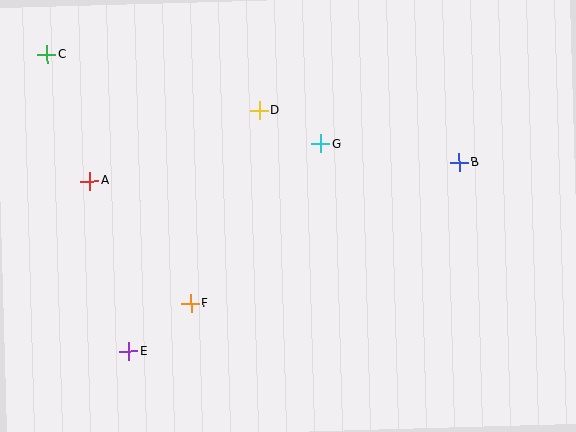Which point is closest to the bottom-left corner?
Point E is closest to the bottom-left corner.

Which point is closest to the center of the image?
Point G at (321, 144) is closest to the center.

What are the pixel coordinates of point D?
Point D is at (259, 111).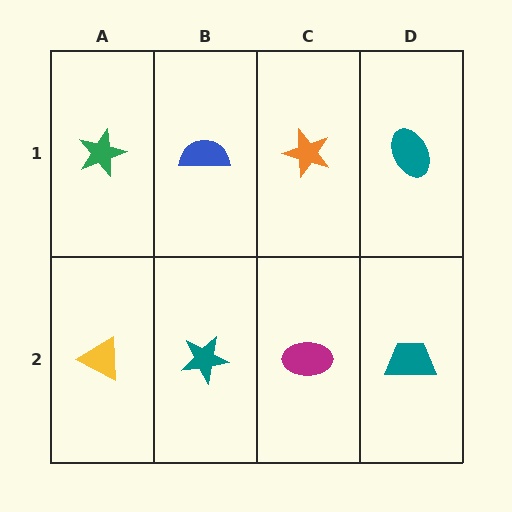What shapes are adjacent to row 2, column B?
A blue semicircle (row 1, column B), a yellow triangle (row 2, column A), a magenta ellipse (row 2, column C).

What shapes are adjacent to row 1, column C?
A magenta ellipse (row 2, column C), a blue semicircle (row 1, column B), a teal ellipse (row 1, column D).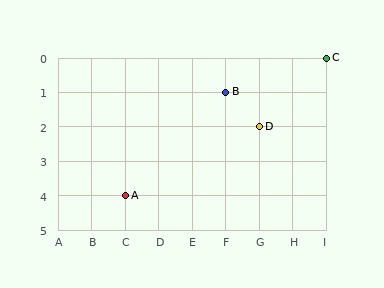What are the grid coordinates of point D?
Point D is at grid coordinates (G, 2).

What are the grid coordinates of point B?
Point B is at grid coordinates (F, 1).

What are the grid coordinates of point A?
Point A is at grid coordinates (C, 4).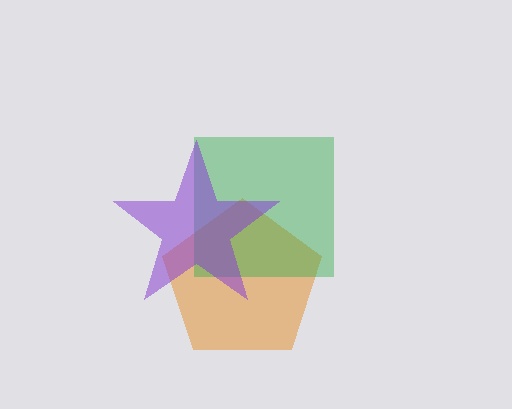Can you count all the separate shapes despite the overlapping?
Yes, there are 3 separate shapes.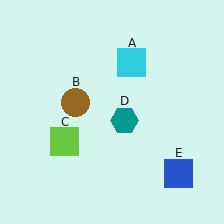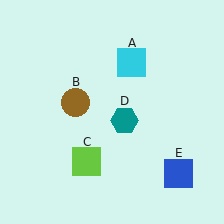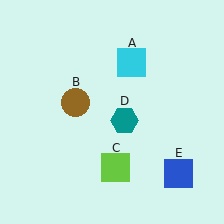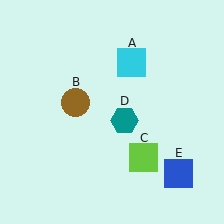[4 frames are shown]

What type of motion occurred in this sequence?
The lime square (object C) rotated counterclockwise around the center of the scene.